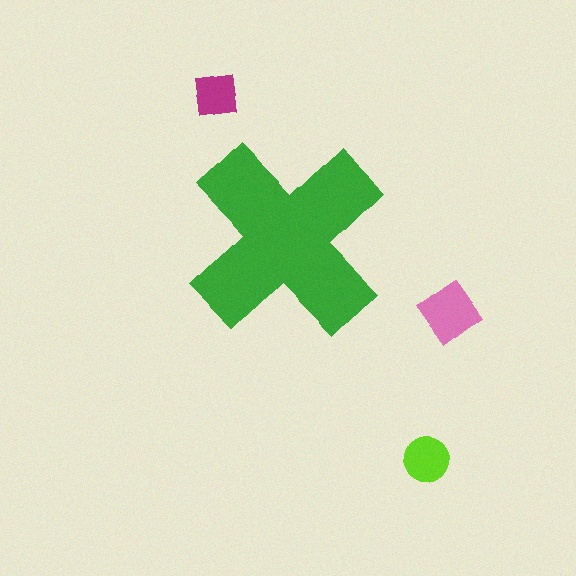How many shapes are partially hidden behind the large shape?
0 shapes are partially hidden.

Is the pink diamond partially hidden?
No, the pink diamond is fully visible.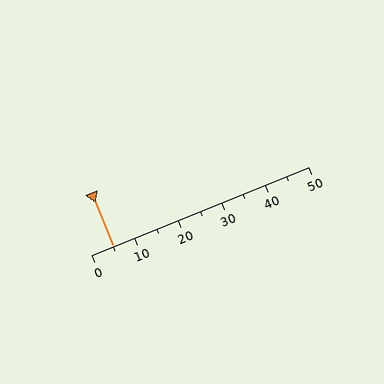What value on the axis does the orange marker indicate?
The marker indicates approximately 5.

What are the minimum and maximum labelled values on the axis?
The axis runs from 0 to 50.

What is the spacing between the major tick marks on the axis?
The major ticks are spaced 10 apart.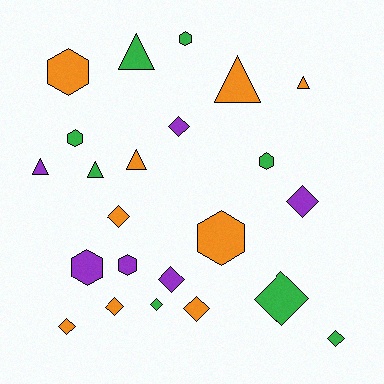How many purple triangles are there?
There is 1 purple triangle.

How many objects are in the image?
There are 23 objects.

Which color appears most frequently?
Orange, with 9 objects.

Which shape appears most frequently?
Diamond, with 10 objects.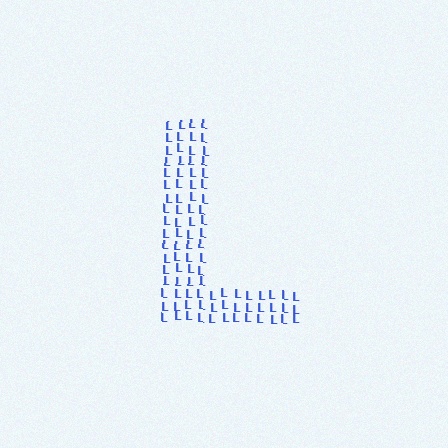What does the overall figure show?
The overall figure shows the letter L.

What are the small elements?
The small elements are letter L's.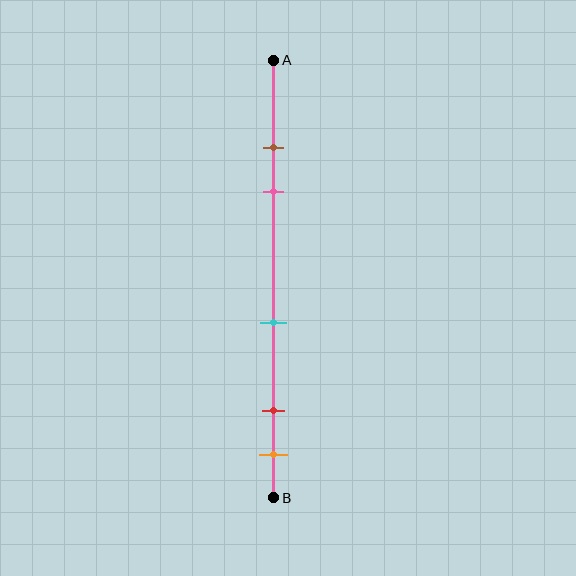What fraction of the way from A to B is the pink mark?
The pink mark is approximately 30% (0.3) of the way from A to B.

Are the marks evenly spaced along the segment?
No, the marks are not evenly spaced.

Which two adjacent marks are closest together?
The brown and pink marks are the closest adjacent pair.